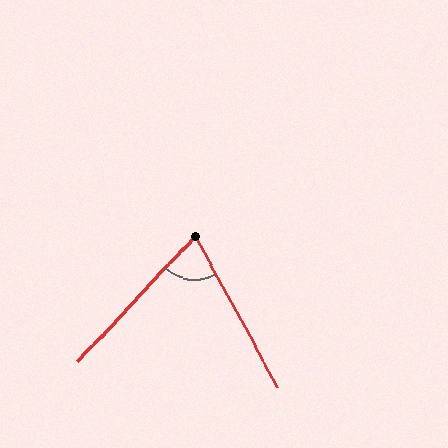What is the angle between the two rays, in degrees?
Approximately 72 degrees.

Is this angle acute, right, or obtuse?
It is acute.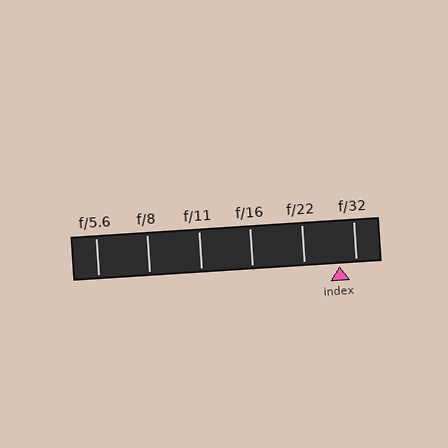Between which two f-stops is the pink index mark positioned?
The index mark is between f/22 and f/32.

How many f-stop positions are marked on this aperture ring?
There are 6 f-stop positions marked.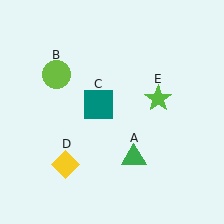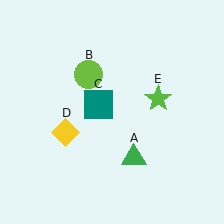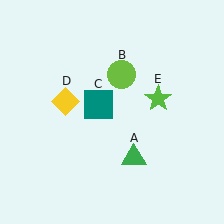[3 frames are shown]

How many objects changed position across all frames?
2 objects changed position: lime circle (object B), yellow diamond (object D).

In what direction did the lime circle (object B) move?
The lime circle (object B) moved right.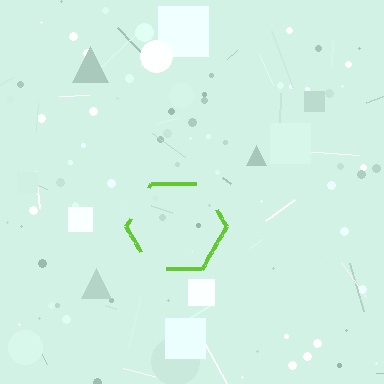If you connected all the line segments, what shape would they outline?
They would outline a hexagon.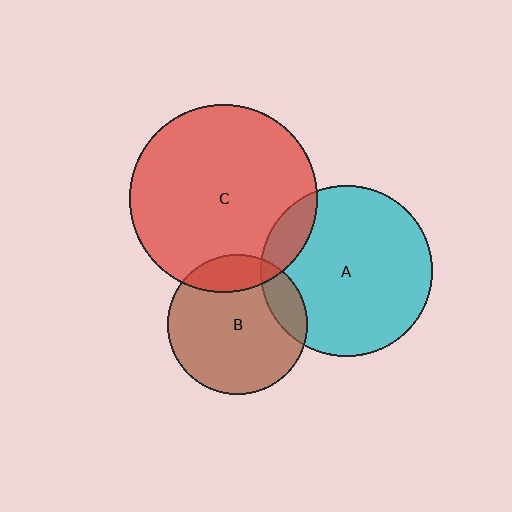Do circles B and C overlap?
Yes.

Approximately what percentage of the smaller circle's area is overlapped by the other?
Approximately 15%.